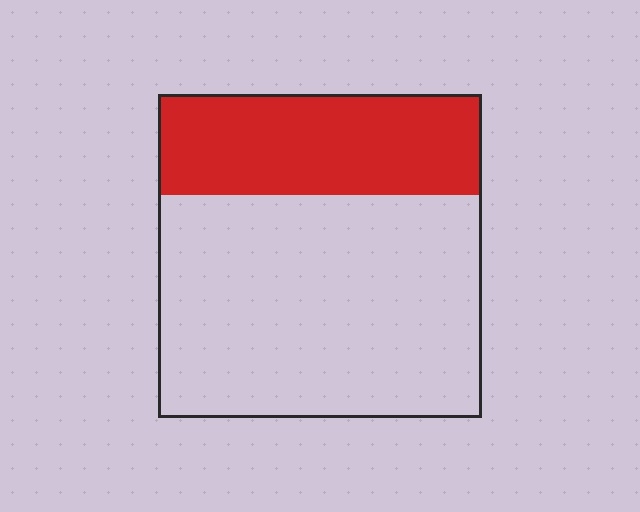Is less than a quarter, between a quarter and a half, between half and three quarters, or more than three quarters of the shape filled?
Between a quarter and a half.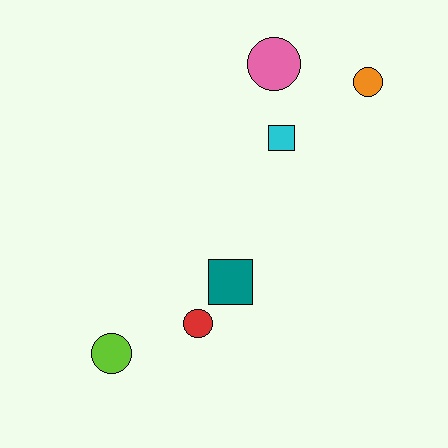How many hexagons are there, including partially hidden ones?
There are no hexagons.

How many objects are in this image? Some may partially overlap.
There are 6 objects.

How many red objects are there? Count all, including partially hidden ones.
There is 1 red object.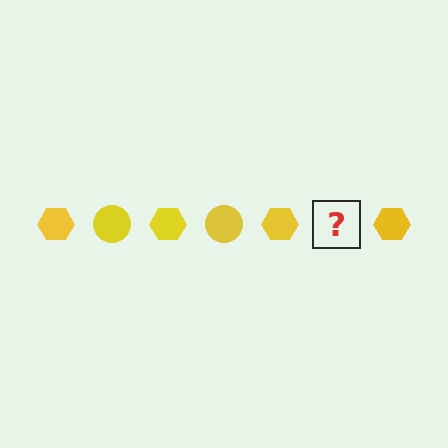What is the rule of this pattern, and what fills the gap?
The rule is that the pattern cycles through hexagon, circle shapes in yellow. The gap should be filled with a yellow circle.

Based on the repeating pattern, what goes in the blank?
The blank should be a yellow circle.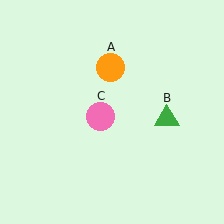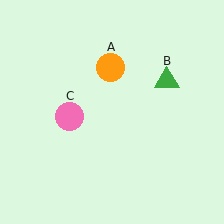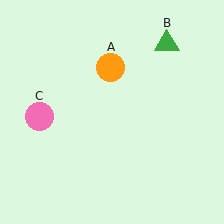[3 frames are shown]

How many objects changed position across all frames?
2 objects changed position: green triangle (object B), pink circle (object C).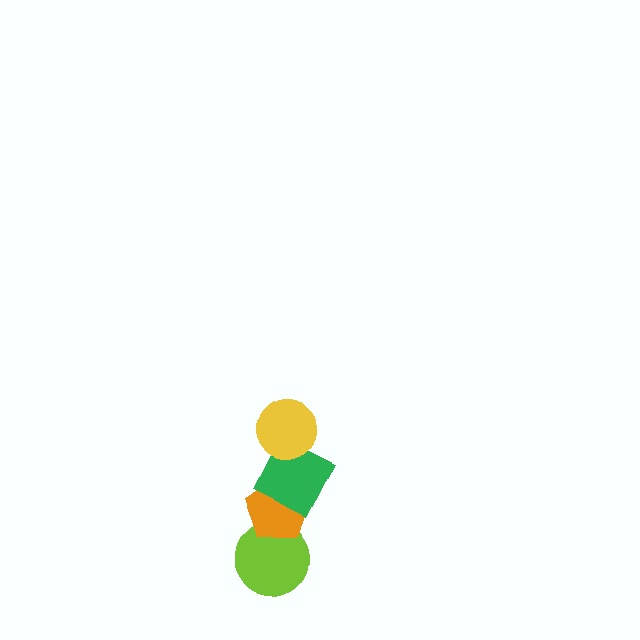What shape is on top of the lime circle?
The orange pentagon is on top of the lime circle.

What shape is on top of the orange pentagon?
The green square is on top of the orange pentagon.